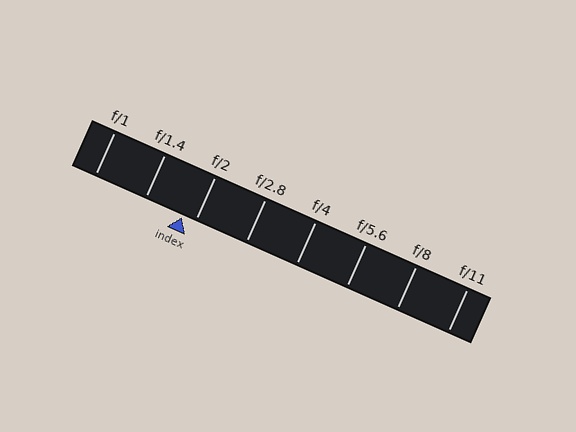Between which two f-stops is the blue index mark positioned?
The index mark is between f/1.4 and f/2.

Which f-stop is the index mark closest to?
The index mark is closest to f/2.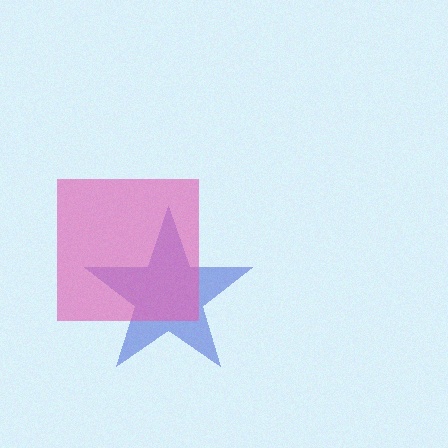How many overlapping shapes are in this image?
There are 2 overlapping shapes in the image.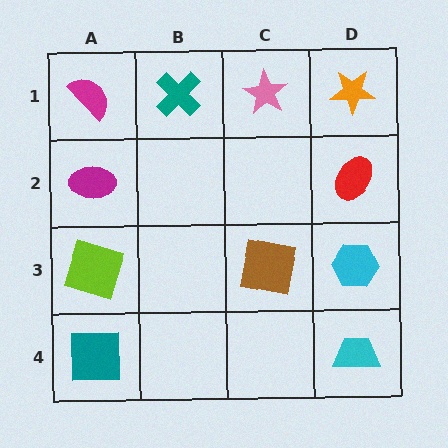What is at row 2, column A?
A magenta ellipse.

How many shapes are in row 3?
3 shapes.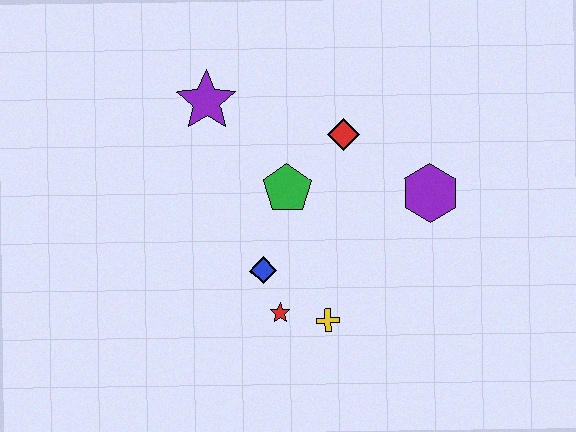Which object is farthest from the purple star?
The yellow cross is farthest from the purple star.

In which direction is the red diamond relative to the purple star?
The red diamond is to the right of the purple star.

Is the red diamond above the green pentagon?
Yes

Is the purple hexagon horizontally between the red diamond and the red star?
No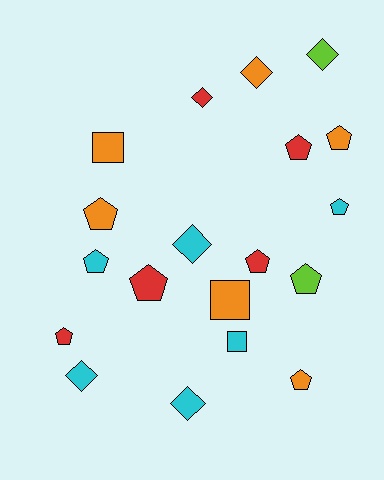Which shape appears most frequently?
Pentagon, with 10 objects.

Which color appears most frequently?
Orange, with 6 objects.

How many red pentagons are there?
There are 4 red pentagons.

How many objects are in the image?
There are 19 objects.